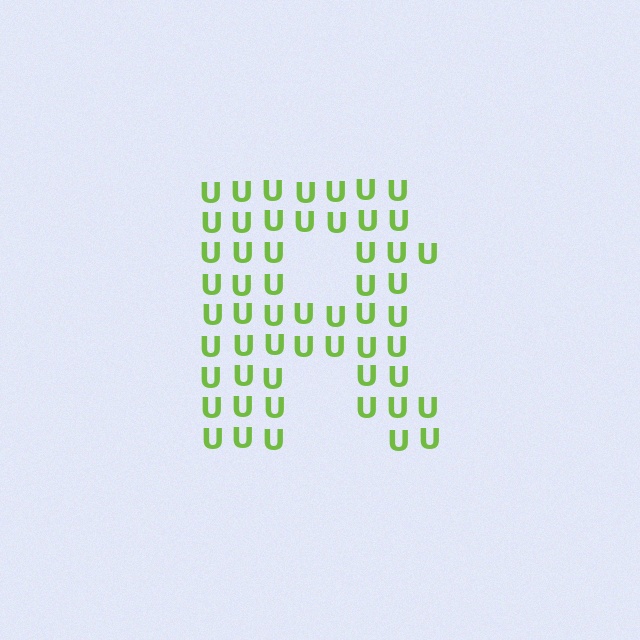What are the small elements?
The small elements are letter U's.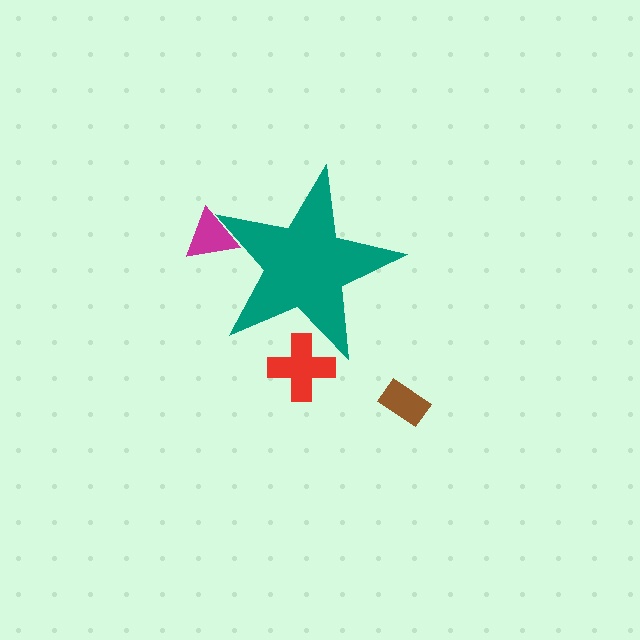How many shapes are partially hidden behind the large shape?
2 shapes are partially hidden.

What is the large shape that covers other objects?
A teal star.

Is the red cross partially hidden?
Yes, the red cross is partially hidden behind the teal star.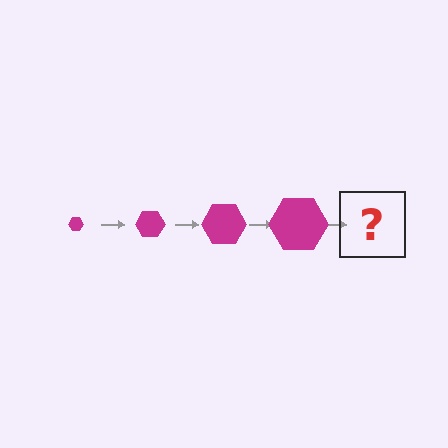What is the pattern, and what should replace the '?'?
The pattern is that the hexagon gets progressively larger each step. The '?' should be a magenta hexagon, larger than the previous one.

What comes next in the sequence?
The next element should be a magenta hexagon, larger than the previous one.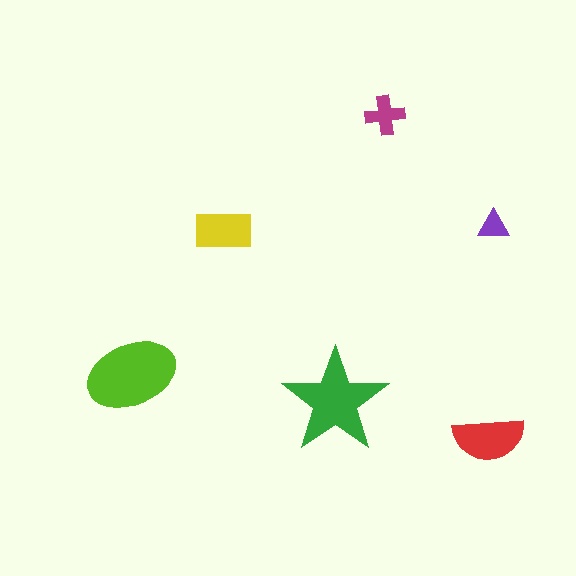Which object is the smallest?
The purple triangle.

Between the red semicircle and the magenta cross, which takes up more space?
The red semicircle.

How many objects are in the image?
There are 6 objects in the image.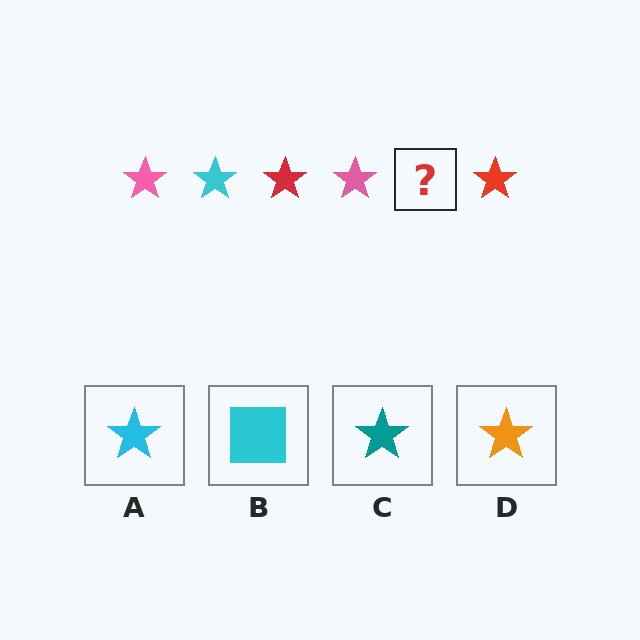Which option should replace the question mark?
Option A.